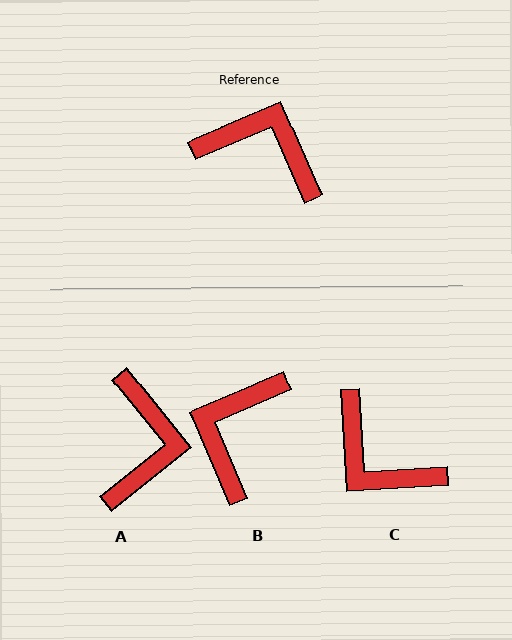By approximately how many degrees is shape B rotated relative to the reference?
Approximately 90 degrees counter-clockwise.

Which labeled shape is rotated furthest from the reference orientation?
C, about 160 degrees away.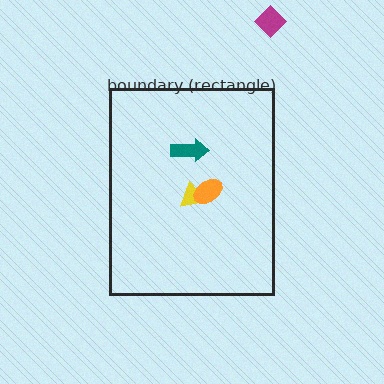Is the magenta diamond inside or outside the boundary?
Outside.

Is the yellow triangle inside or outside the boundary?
Inside.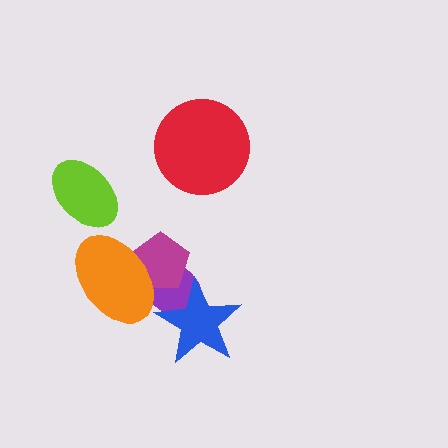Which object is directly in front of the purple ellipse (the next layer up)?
The magenta pentagon is directly in front of the purple ellipse.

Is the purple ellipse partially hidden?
Yes, it is partially covered by another shape.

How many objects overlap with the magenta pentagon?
2 objects overlap with the magenta pentagon.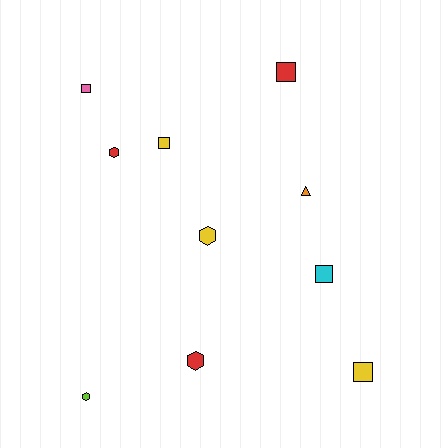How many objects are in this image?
There are 10 objects.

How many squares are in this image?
There are 5 squares.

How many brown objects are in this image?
There are no brown objects.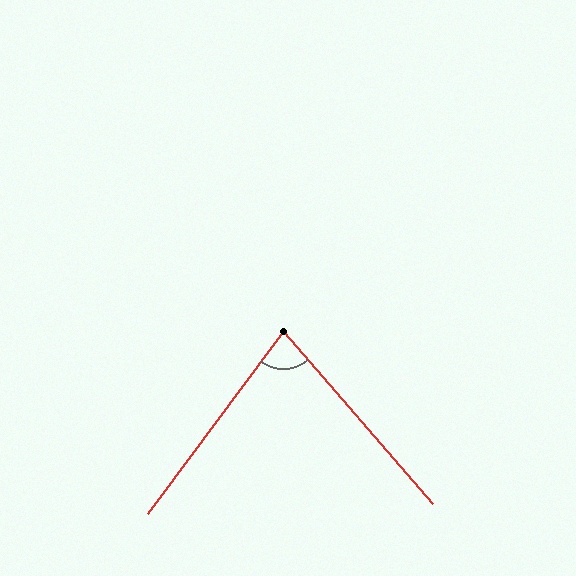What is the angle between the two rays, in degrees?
Approximately 78 degrees.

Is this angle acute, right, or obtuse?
It is acute.